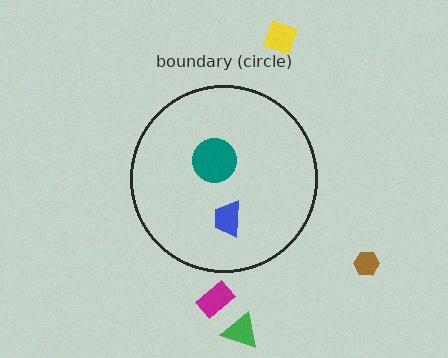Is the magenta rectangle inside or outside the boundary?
Outside.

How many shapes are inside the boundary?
2 inside, 4 outside.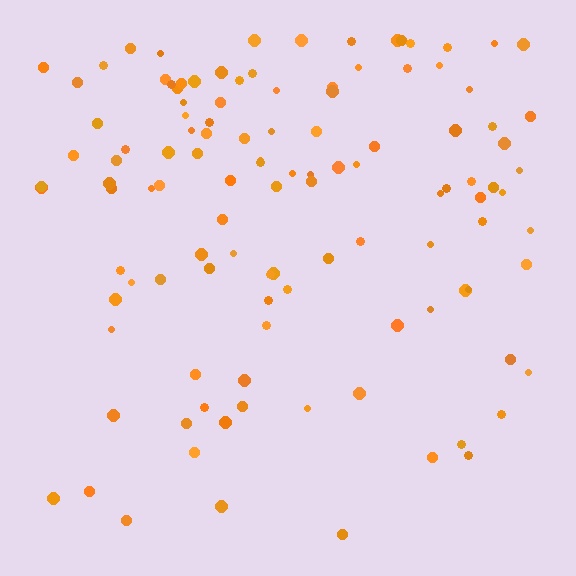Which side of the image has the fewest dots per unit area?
The bottom.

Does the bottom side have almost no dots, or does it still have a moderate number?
Still a moderate number, just noticeably fewer than the top.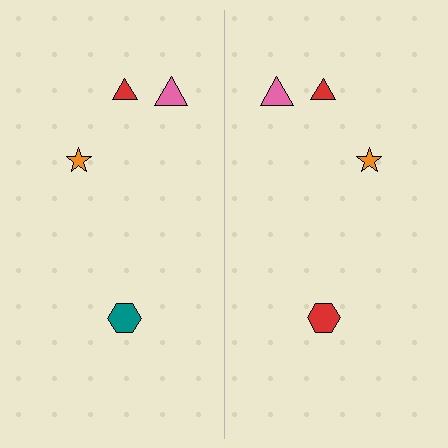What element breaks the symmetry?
The red hexagon on the right side breaks the symmetry — its mirror counterpart is teal.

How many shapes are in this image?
There are 8 shapes in this image.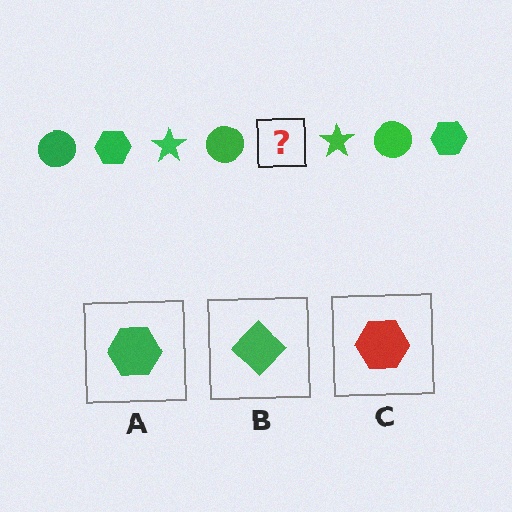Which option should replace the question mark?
Option A.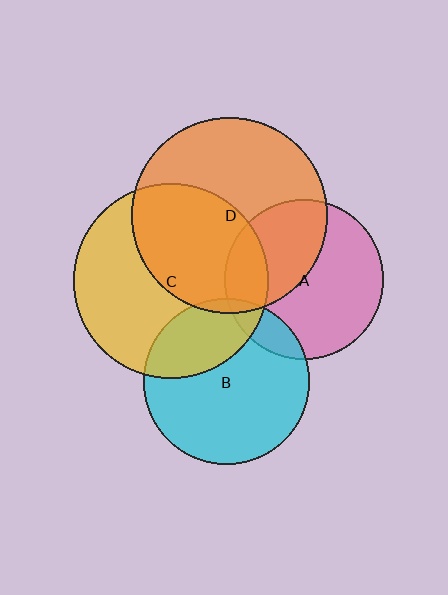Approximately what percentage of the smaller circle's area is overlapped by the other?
Approximately 45%.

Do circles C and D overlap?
Yes.